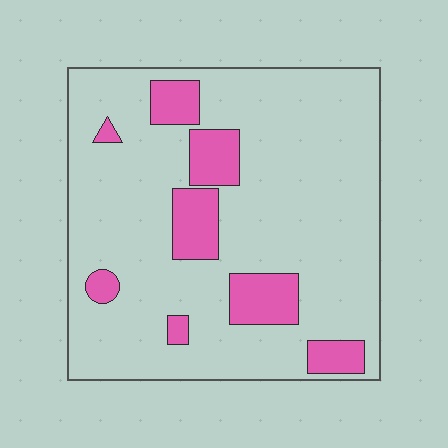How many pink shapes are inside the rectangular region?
8.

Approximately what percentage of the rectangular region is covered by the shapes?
Approximately 15%.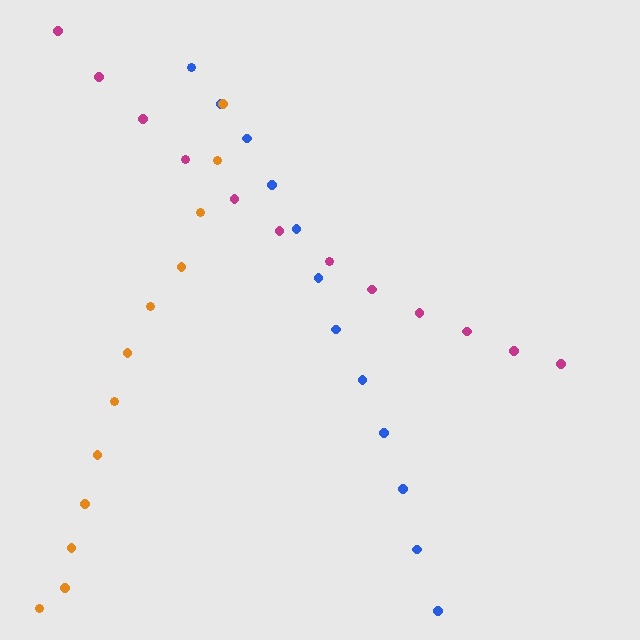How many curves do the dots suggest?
There are 3 distinct paths.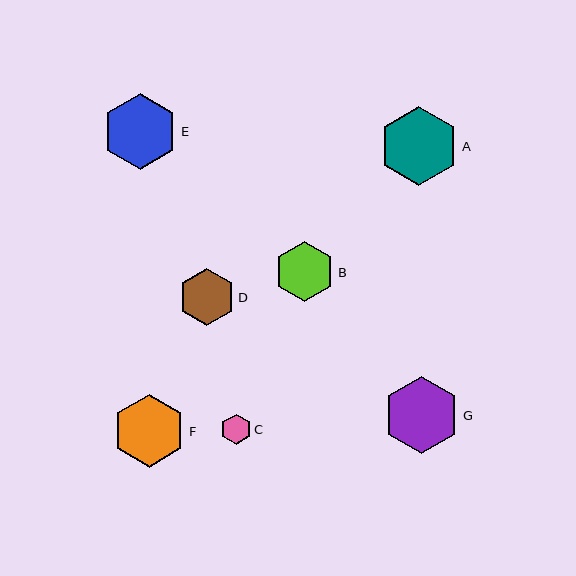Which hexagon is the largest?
Hexagon A is the largest with a size of approximately 80 pixels.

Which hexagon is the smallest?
Hexagon C is the smallest with a size of approximately 30 pixels.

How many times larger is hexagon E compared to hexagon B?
Hexagon E is approximately 1.3 times the size of hexagon B.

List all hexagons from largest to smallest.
From largest to smallest: A, G, E, F, B, D, C.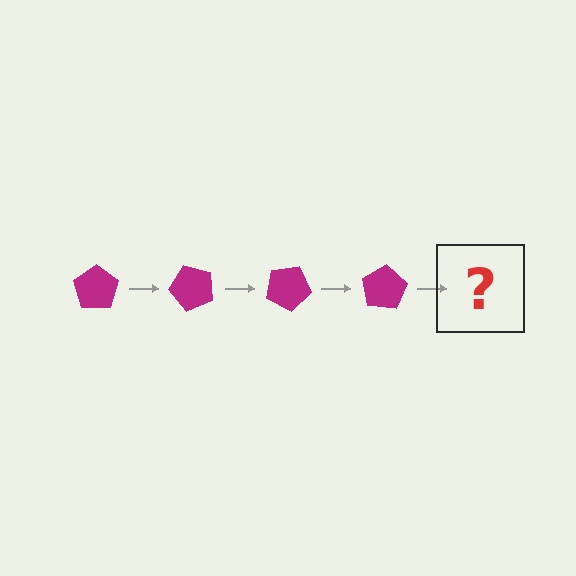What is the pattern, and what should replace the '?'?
The pattern is that the pentagon rotates 50 degrees each step. The '?' should be a magenta pentagon rotated 200 degrees.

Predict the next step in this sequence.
The next step is a magenta pentagon rotated 200 degrees.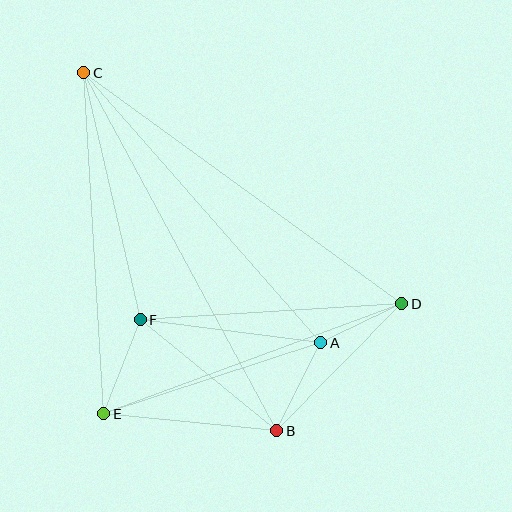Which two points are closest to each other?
Points A and D are closest to each other.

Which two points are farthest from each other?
Points B and C are farthest from each other.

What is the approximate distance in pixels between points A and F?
The distance between A and F is approximately 182 pixels.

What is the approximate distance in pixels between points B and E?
The distance between B and E is approximately 174 pixels.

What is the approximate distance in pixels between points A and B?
The distance between A and B is approximately 98 pixels.